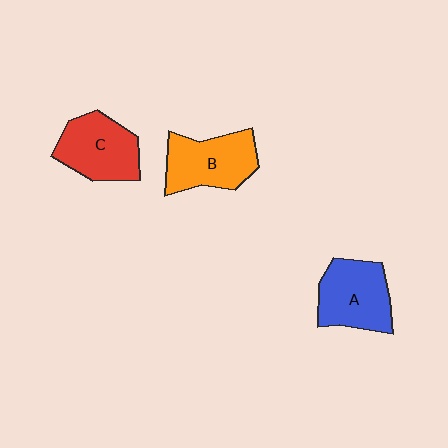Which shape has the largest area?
Shape B (orange).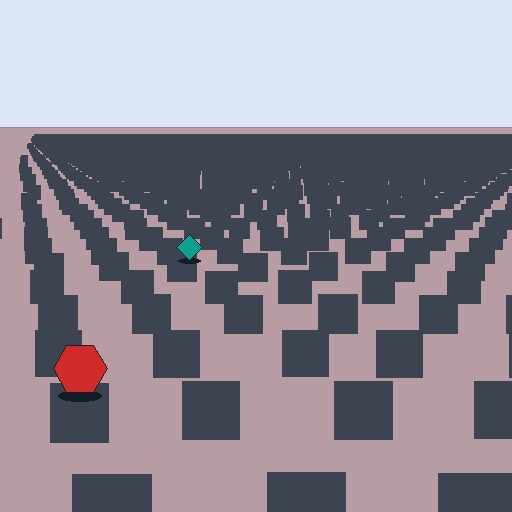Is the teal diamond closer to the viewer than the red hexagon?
No. The red hexagon is closer — you can tell from the texture gradient: the ground texture is coarser near it.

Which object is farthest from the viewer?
The teal diamond is farthest from the viewer. It appears smaller and the ground texture around it is denser.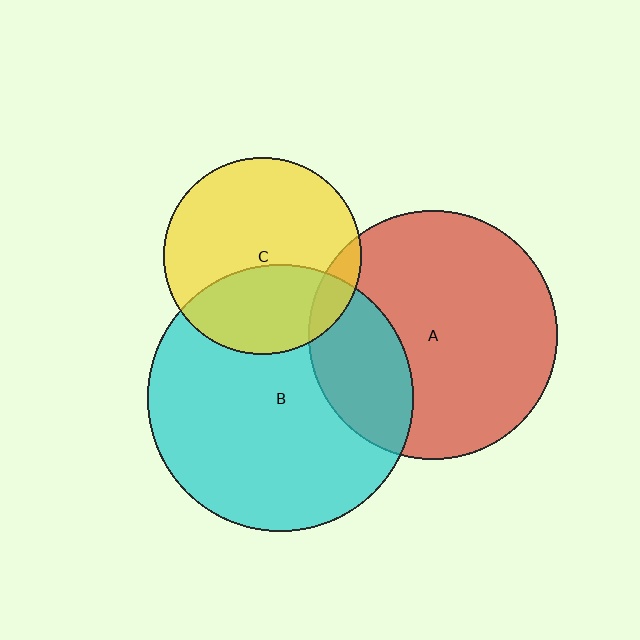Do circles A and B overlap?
Yes.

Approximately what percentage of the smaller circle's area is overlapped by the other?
Approximately 25%.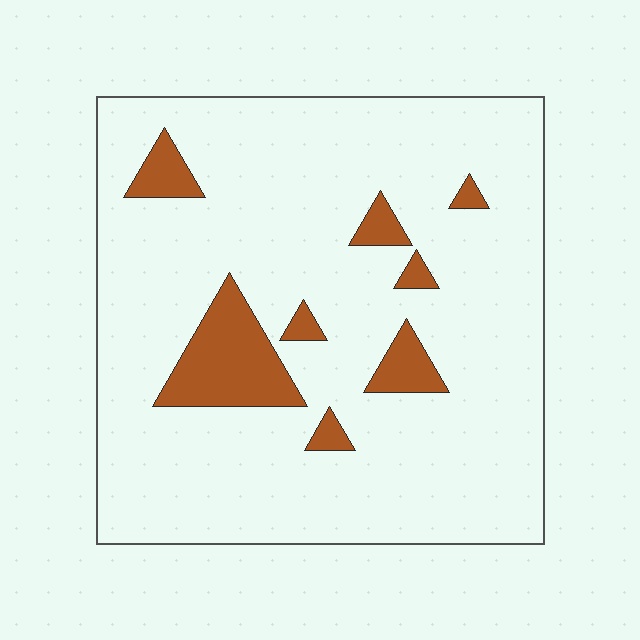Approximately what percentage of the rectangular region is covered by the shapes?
Approximately 10%.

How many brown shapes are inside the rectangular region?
8.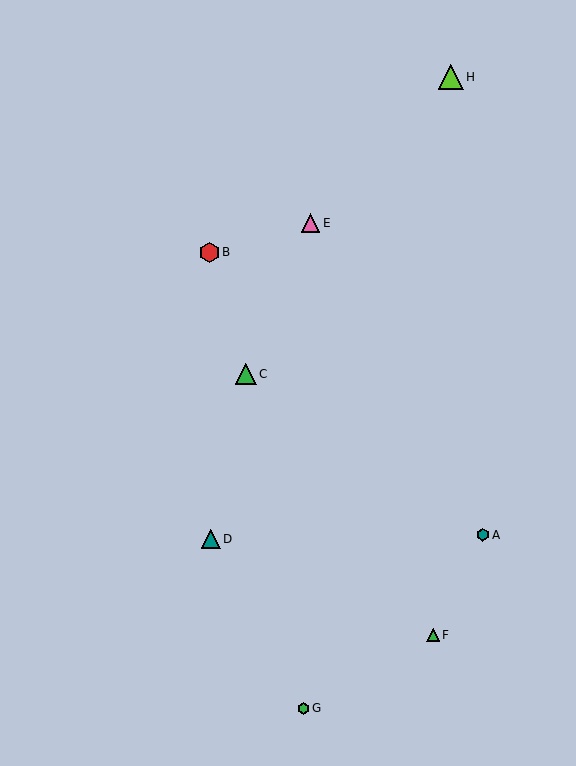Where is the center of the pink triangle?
The center of the pink triangle is at (311, 223).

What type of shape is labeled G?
Shape G is a green hexagon.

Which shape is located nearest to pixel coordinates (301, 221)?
The pink triangle (labeled E) at (311, 223) is nearest to that location.